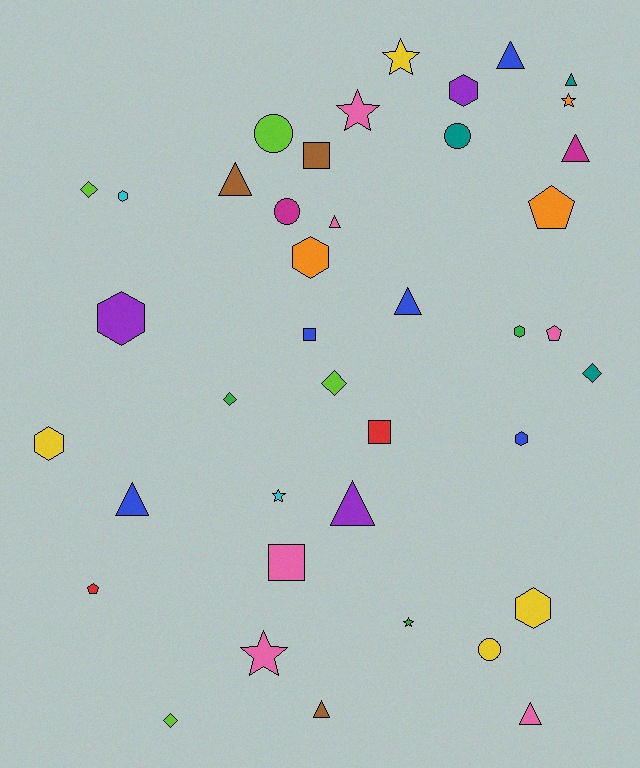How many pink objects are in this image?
There are 6 pink objects.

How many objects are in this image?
There are 40 objects.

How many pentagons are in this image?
There are 3 pentagons.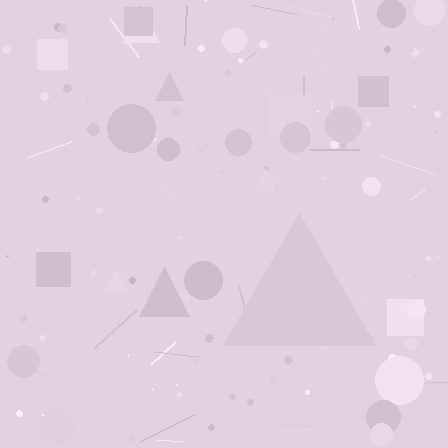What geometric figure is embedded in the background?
A triangle is embedded in the background.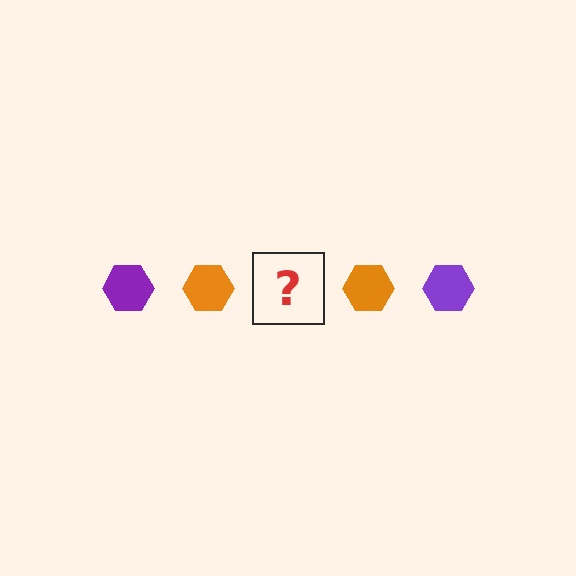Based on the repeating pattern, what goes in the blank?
The blank should be a purple hexagon.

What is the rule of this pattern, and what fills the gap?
The rule is that the pattern cycles through purple, orange hexagons. The gap should be filled with a purple hexagon.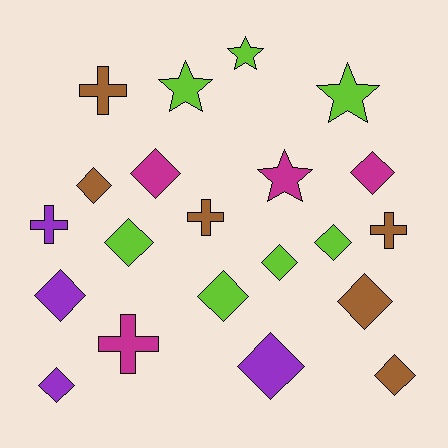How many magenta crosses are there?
There is 1 magenta cross.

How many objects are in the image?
There are 21 objects.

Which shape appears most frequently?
Diamond, with 12 objects.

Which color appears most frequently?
Lime, with 7 objects.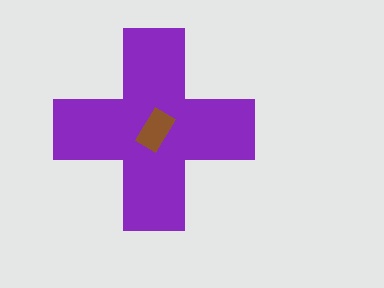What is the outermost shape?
The purple cross.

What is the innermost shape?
The brown rectangle.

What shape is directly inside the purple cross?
The brown rectangle.